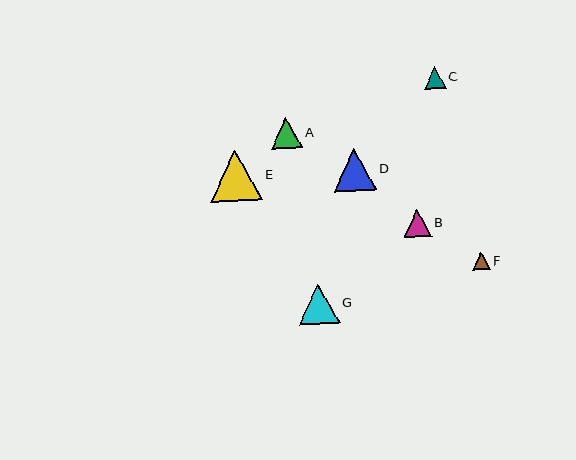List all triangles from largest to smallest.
From largest to smallest: E, D, G, A, B, C, F.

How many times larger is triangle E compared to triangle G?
Triangle E is approximately 1.3 times the size of triangle G.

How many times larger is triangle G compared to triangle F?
Triangle G is approximately 2.3 times the size of triangle F.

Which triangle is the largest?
Triangle E is the largest with a size of approximately 52 pixels.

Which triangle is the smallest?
Triangle F is the smallest with a size of approximately 17 pixels.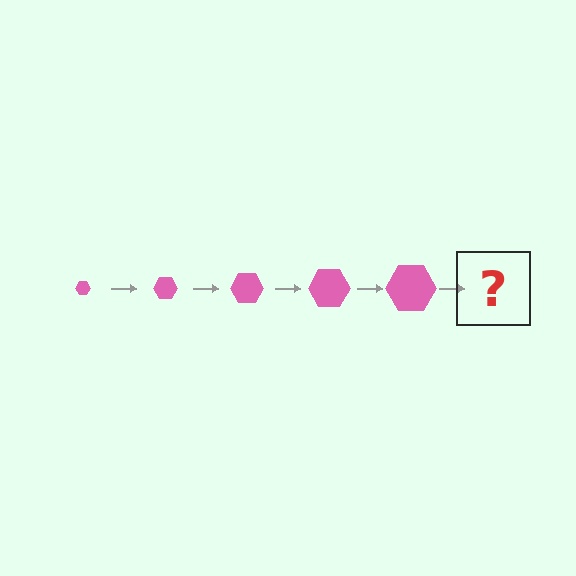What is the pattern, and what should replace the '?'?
The pattern is that the hexagon gets progressively larger each step. The '?' should be a pink hexagon, larger than the previous one.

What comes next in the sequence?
The next element should be a pink hexagon, larger than the previous one.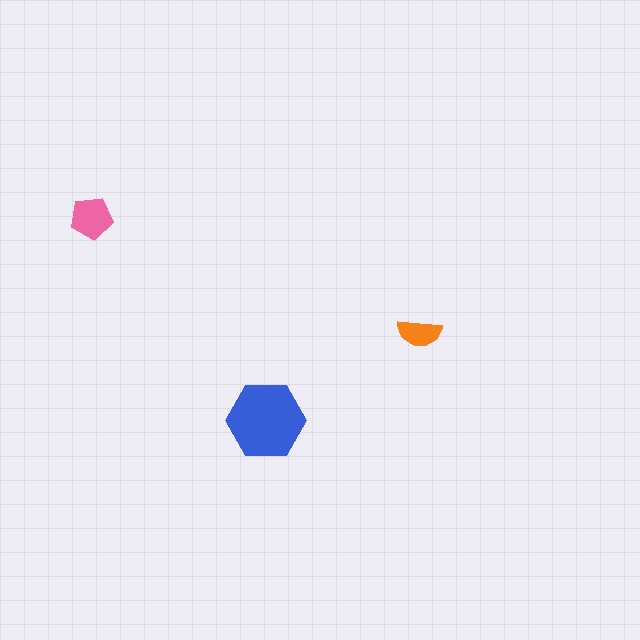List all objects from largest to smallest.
The blue hexagon, the pink pentagon, the orange semicircle.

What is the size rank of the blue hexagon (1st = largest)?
1st.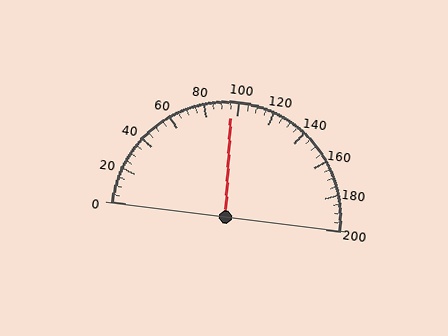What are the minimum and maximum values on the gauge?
The gauge ranges from 0 to 200.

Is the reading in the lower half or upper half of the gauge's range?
The reading is in the lower half of the range (0 to 200).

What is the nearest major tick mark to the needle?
The nearest major tick mark is 100.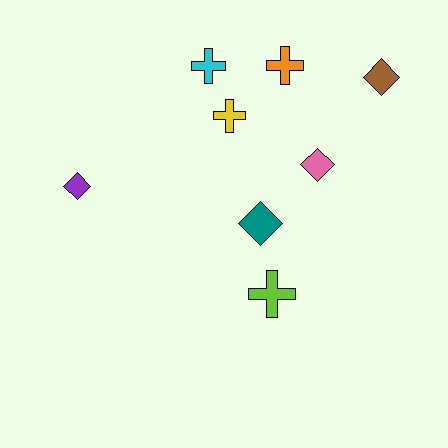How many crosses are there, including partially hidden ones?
There are 4 crosses.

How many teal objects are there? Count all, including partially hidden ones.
There is 1 teal object.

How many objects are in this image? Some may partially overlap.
There are 8 objects.